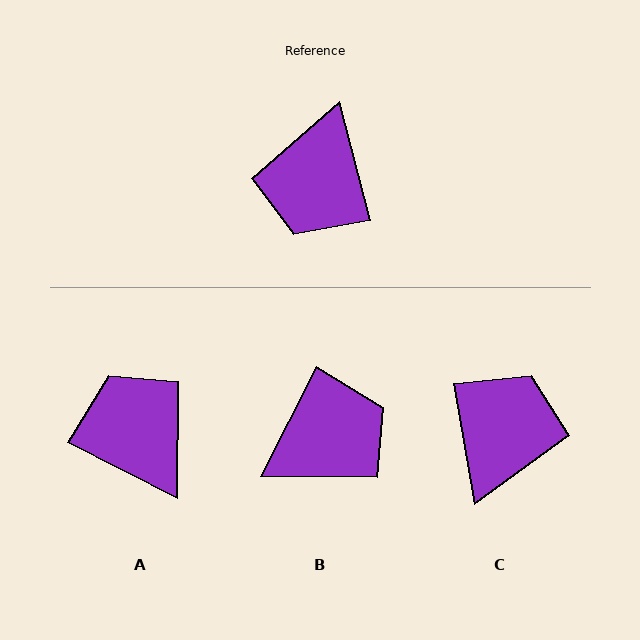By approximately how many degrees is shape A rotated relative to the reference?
Approximately 132 degrees clockwise.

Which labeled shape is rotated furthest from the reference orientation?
C, about 175 degrees away.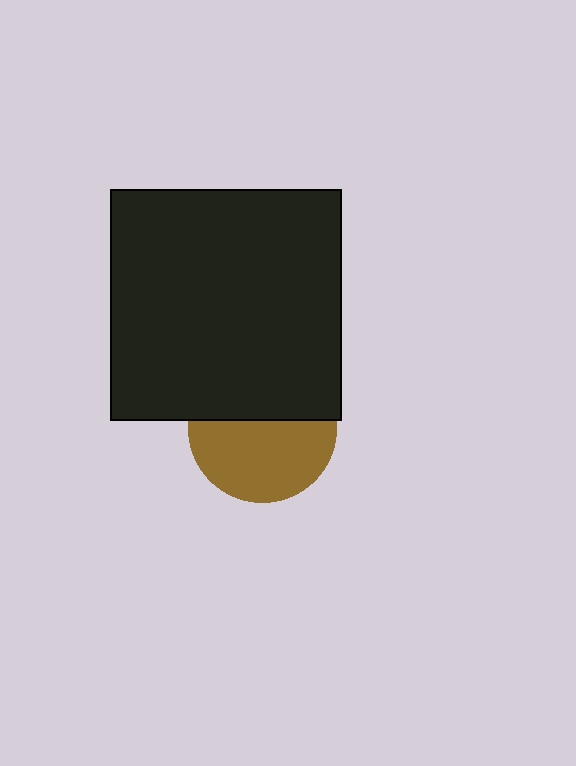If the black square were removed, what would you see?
You would see the complete brown circle.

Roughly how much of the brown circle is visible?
About half of it is visible (roughly 56%).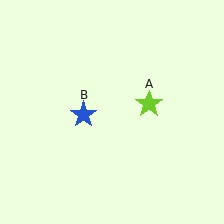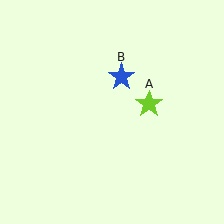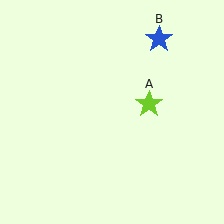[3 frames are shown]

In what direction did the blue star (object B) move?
The blue star (object B) moved up and to the right.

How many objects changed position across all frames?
1 object changed position: blue star (object B).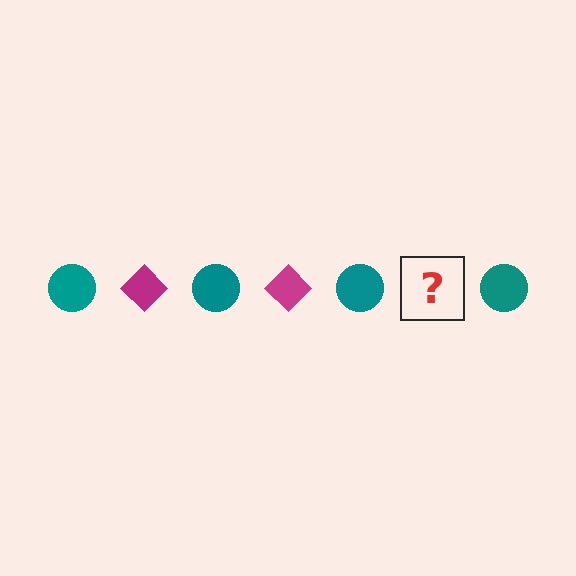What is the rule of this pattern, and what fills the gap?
The rule is that the pattern alternates between teal circle and magenta diamond. The gap should be filled with a magenta diamond.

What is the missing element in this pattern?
The missing element is a magenta diamond.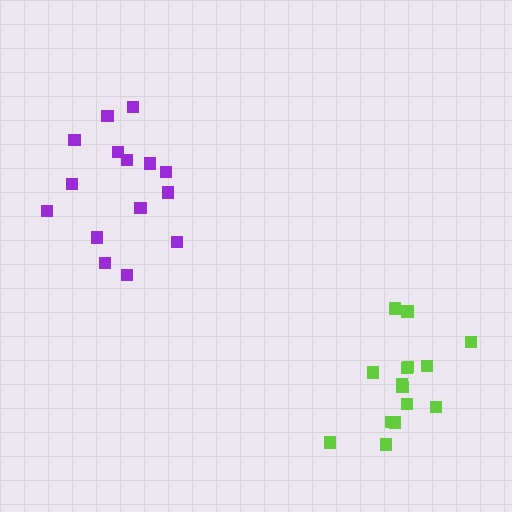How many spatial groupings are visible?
There are 2 spatial groupings.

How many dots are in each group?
Group 1: 15 dots, Group 2: 15 dots (30 total).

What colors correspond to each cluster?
The clusters are colored: lime, purple.